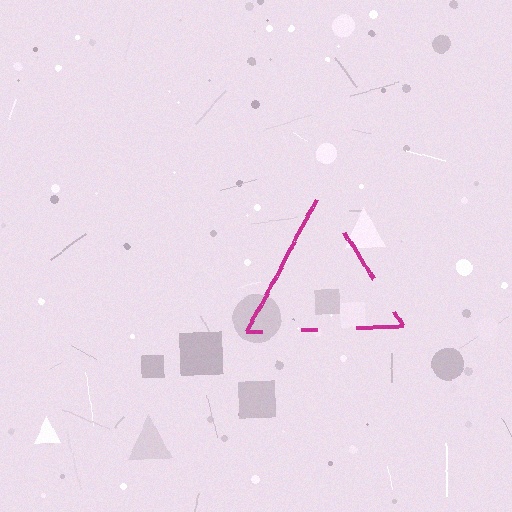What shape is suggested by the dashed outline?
The dashed outline suggests a triangle.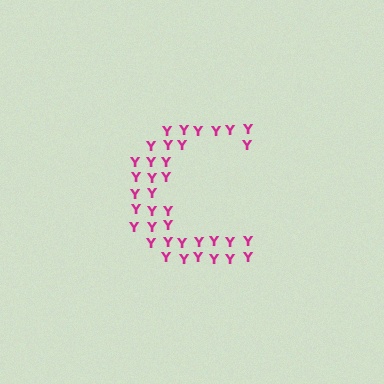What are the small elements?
The small elements are letter Y's.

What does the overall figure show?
The overall figure shows the letter C.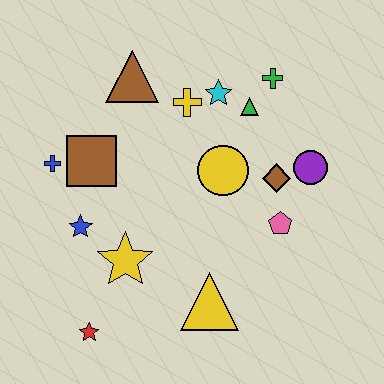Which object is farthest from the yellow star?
The green cross is farthest from the yellow star.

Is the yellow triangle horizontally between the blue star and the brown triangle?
No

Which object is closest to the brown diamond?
The purple circle is closest to the brown diamond.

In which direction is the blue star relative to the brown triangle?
The blue star is below the brown triangle.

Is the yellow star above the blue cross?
No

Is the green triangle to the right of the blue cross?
Yes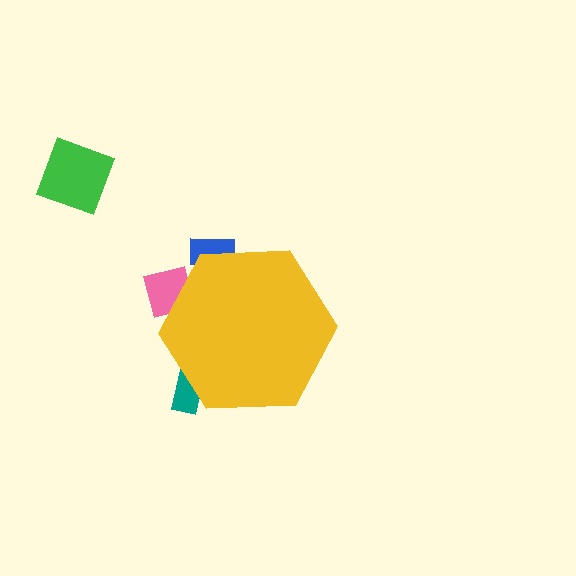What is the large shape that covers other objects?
A yellow hexagon.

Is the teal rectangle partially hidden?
Yes, the teal rectangle is partially hidden behind the yellow hexagon.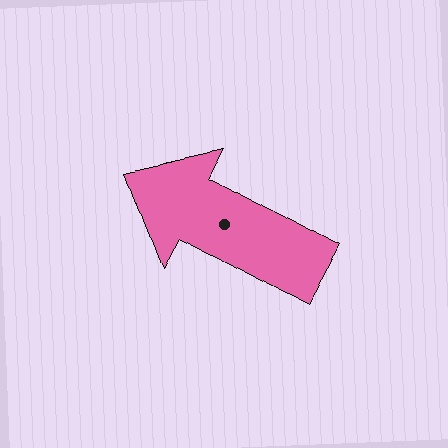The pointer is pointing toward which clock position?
Roughly 10 o'clock.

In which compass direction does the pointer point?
Northwest.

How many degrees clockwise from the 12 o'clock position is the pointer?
Approximately 299 degrees.